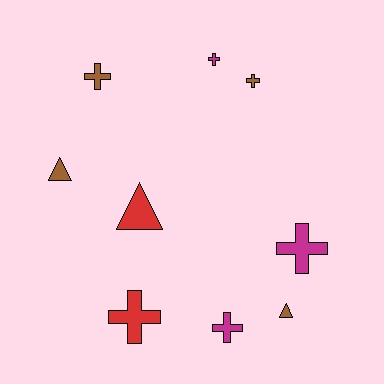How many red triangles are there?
There is 1 red triangle.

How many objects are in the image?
There are 9 objects.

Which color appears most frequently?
Brown, with 4 objects.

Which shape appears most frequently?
Cross, with 6 objects.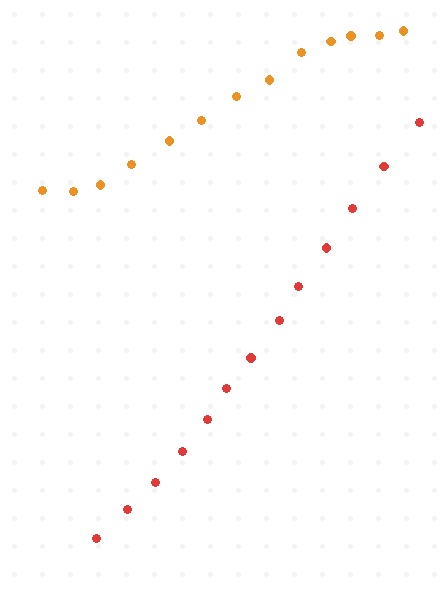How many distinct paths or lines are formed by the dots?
There are 2 distinct paths.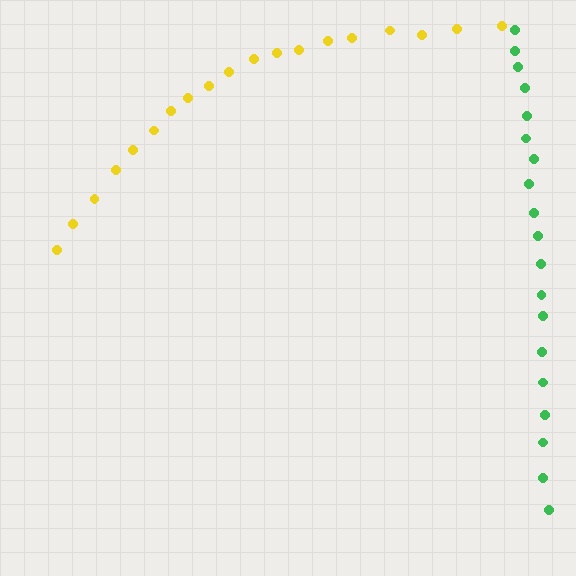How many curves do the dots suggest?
There are 2 distinct paths.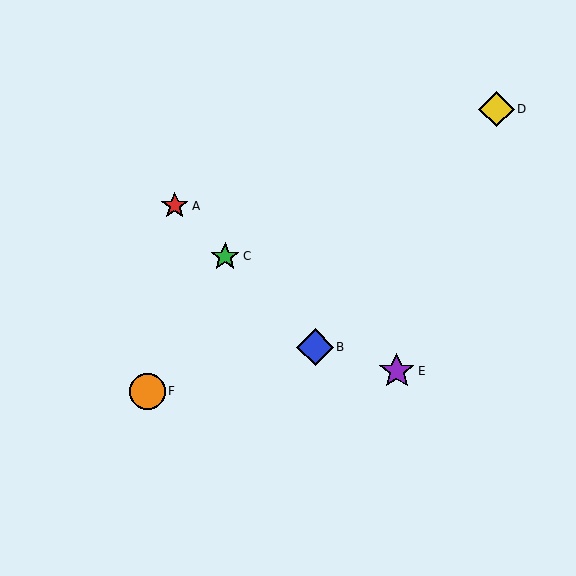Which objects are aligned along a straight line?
Objects A, B, C are aligned along a straight line.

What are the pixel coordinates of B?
Object B is at (315, 347).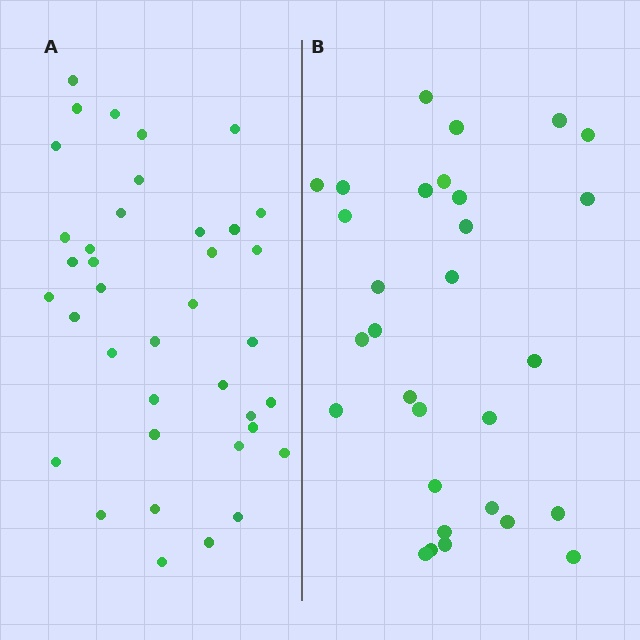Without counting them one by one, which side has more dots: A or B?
Region A (the left region) has more dots.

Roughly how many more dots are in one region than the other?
Region A has roughly 8 or so more dots than region B.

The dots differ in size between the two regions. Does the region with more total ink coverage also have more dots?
No. Region B has more total ink coverage because its dots are larger, but region A actually contains more individual dots. Total area can be misleading — the number of items is what matters here.